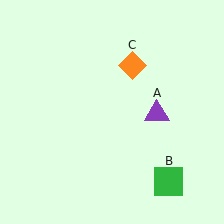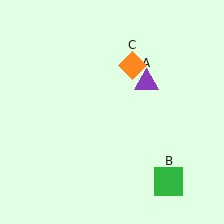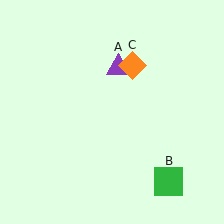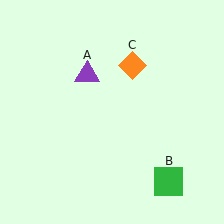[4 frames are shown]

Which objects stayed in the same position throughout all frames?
Green square (object B) and orange diamond (object C) remained stationary.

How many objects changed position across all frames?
1 object changed position: purple triangle (object A).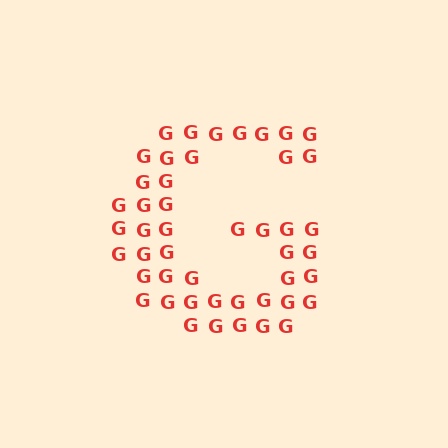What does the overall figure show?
The overall figure shows the letter G.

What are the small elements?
The small elements are letter G's.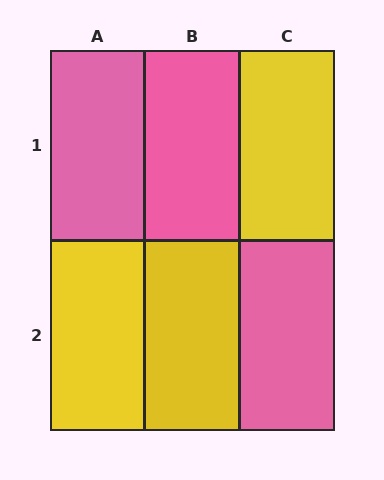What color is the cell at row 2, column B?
Yellow.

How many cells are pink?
3 cells are pink.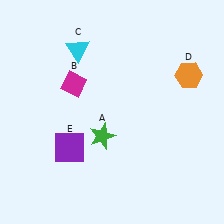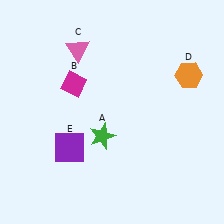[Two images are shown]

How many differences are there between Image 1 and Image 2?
There is 1 difference between the two images.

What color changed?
The triangle (C) changed from cyan in Image 1 to pink in Image 2.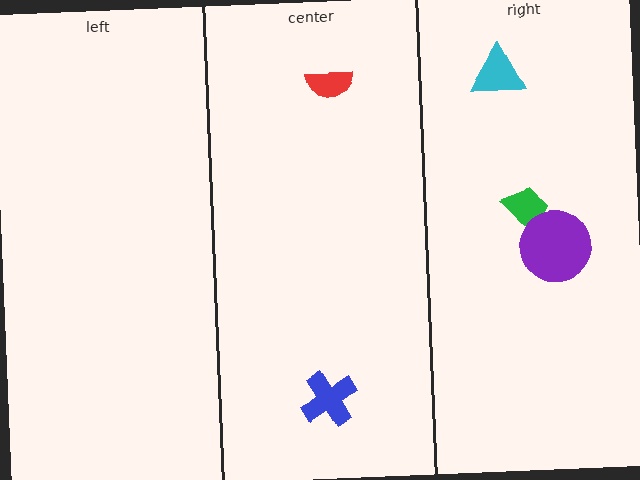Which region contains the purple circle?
The right region.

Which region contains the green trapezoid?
The right region.